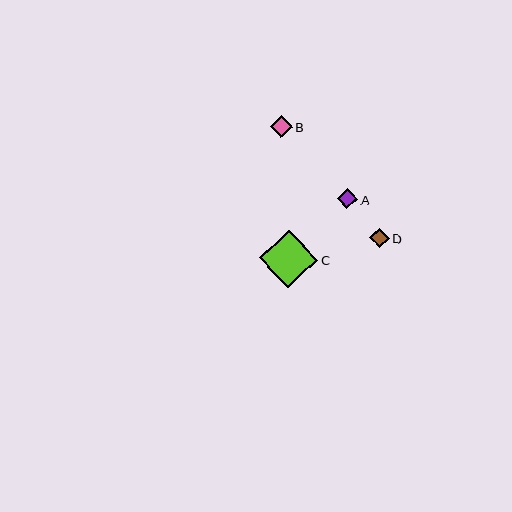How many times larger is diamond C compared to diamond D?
Diamond C is approximately 3.0 times the size of diamond D.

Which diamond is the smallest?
Diamond D is the smallest with a size of approximately 19 pixels.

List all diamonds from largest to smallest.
From largest to smallest: C, B, A, D.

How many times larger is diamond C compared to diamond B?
Diamond C is approximately 2.6 times the size of diamond B.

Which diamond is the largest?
Diamond C is the largest with a size of approximately 59 pixels.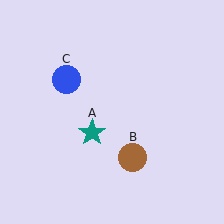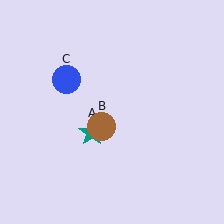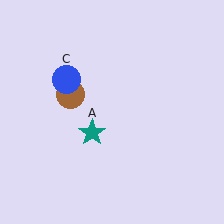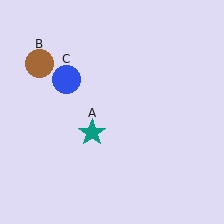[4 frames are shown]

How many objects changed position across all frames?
1 object changed position: brown circle (object B).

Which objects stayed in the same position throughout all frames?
Teal star (object A) and blue circle (object C) remained stationary.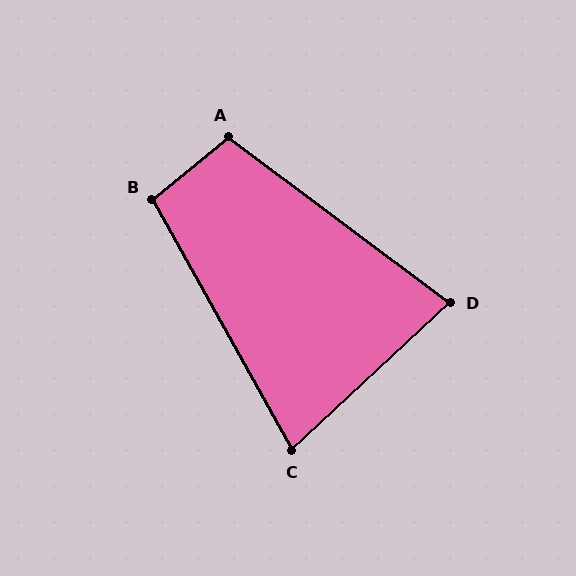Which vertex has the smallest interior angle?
C, at approximately 76 degrees.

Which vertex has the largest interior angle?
A, at approximately 104 degrees.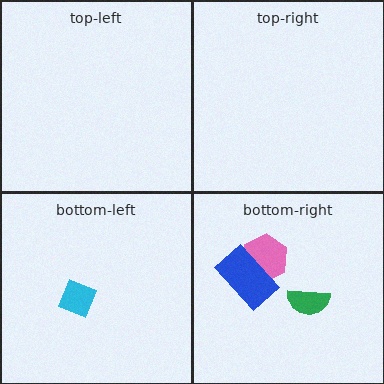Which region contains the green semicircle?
The bottom-right region.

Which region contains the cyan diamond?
The bottom-left region.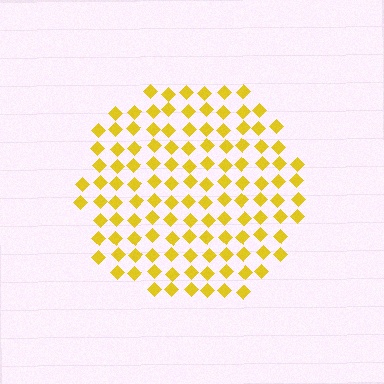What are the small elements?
The small elements are diamonds.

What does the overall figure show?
The overall figure shows a circle.